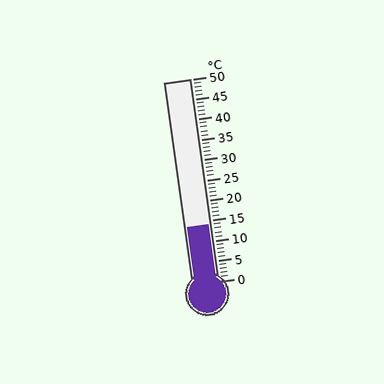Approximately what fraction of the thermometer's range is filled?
The thermometer is filled to approximately 30% of its range.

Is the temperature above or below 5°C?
The temperature is above 5°C.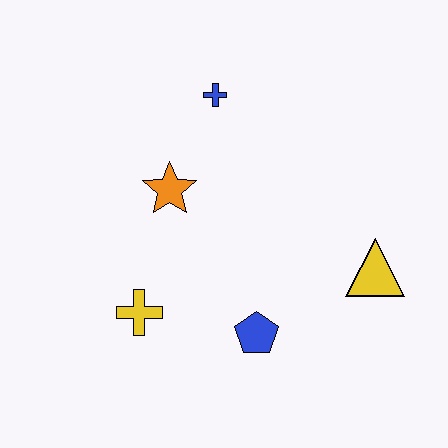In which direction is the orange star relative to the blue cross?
The orange star is below the blue cross.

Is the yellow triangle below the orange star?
Yes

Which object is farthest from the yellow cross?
The yellow triangle is farthest from the yellow cross.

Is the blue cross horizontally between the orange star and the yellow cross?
No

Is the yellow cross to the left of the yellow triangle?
Yes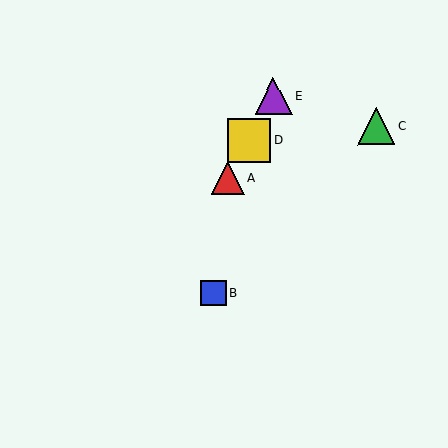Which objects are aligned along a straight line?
Objects A, D, E are aligned along a straight line.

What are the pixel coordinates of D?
Object D is at (249, 140).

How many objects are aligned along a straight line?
3 objects (A, D, E) are aligned along a straight line.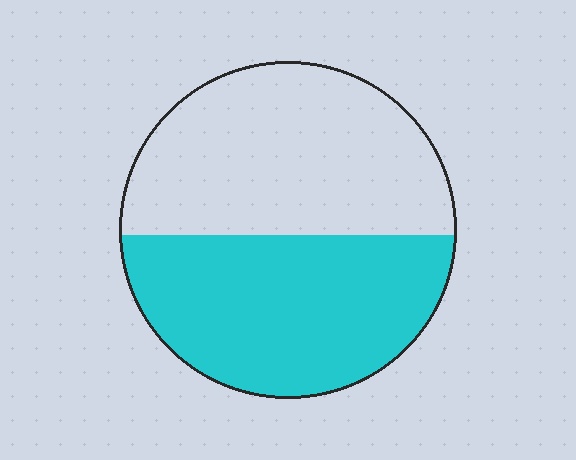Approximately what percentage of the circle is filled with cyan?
Approximately 50%.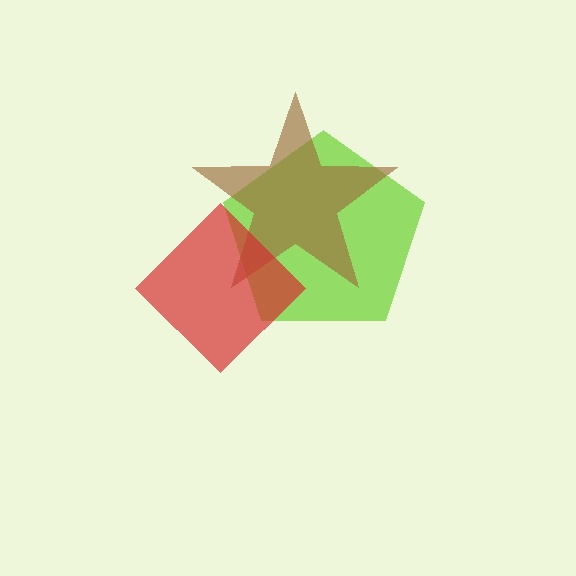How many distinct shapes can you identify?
There are 3 distinct shapes: a lime pentagon, a brown star, a red diamond.